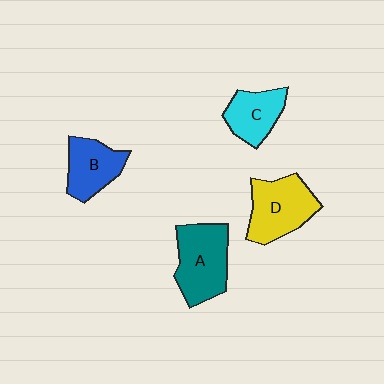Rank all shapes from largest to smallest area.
From largest to smallest: A (teal), D (yellow), B (blue), C (cyan).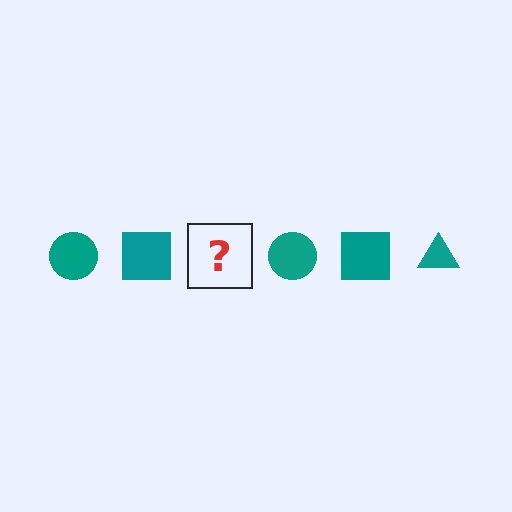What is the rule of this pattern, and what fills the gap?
The rule is that the pattern cycles through circle, square, triangle shapes in teal. The gap should be filled with a teal triangle.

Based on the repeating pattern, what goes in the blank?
The blank should be a teal triangle.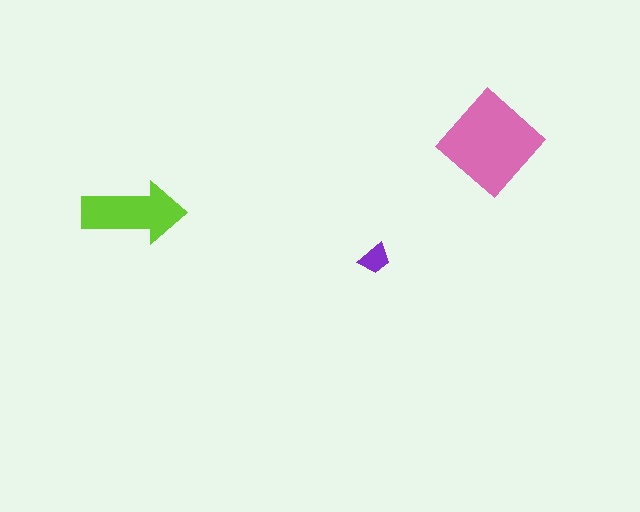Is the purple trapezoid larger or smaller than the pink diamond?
Smaller.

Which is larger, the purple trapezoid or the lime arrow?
The lime arrow.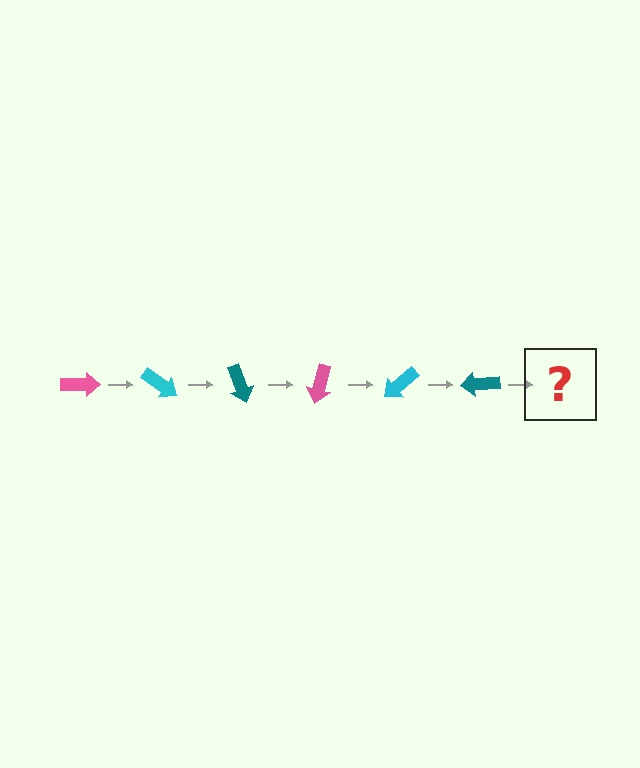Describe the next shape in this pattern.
It should be a pink arrow, rotated 210 degrees from the start.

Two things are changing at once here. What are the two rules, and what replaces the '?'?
The two rules are that it rotates 35 degrees each step and the color cycles through pink, cyan, and teal. The '?' should be a pink arrow, rotated 210 degrees from the start.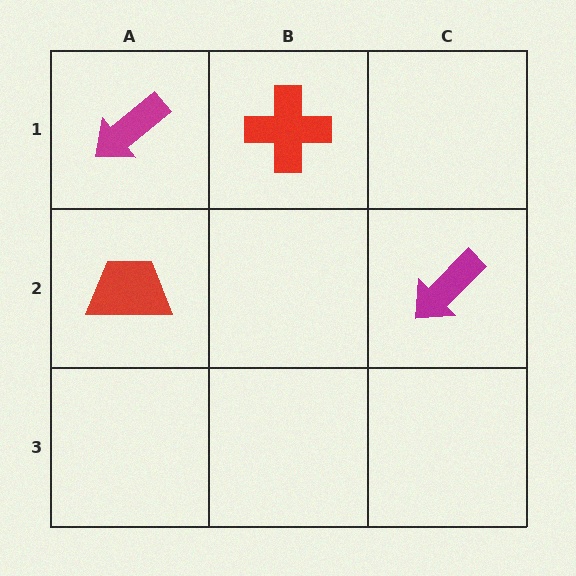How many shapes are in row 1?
2 shapes.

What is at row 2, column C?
A magenta arrow.